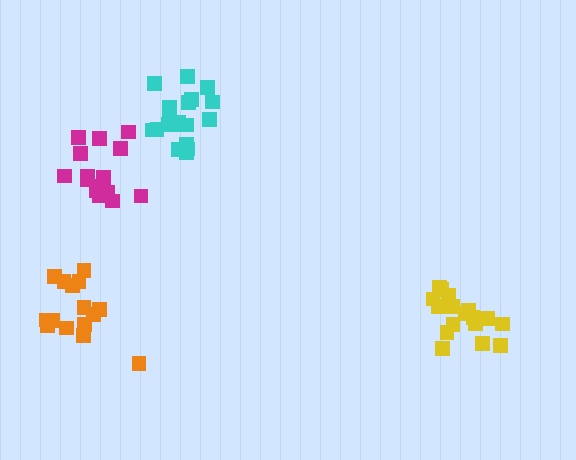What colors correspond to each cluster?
The clusters are colored: yellow, magenta, orange, cyan.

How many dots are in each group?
Group 1: 17 dots, Group 2: 16 dots, Group 3: 15 dots, Group 4: 19 dots (67 total).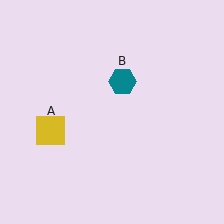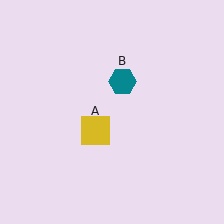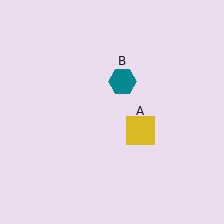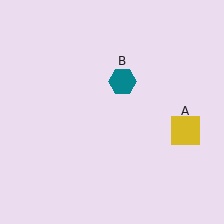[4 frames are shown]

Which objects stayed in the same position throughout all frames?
Teal hexagon (object B) remained stationary.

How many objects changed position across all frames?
1 object changed position: yellow square (object A).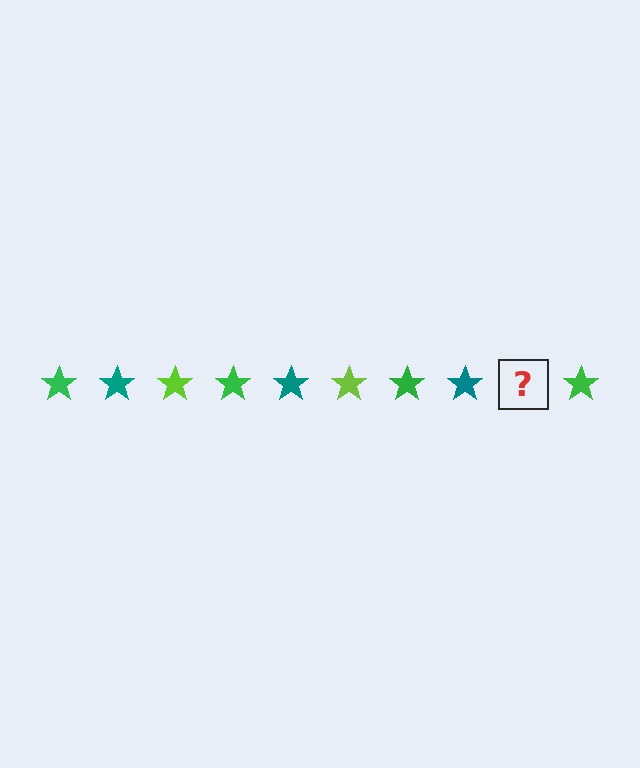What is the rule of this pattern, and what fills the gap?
The rule is that the pattern cycles through green, teal, lime stars. The gap should be filled with a lime star.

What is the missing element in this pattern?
The missing element is a lime star.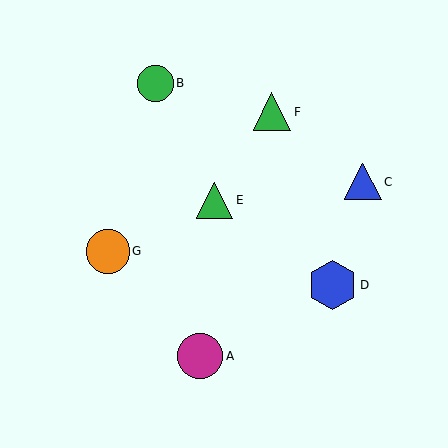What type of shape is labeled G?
Shape G is an orange circle.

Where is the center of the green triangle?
The center of the green triangle is at (215, 200).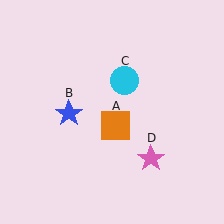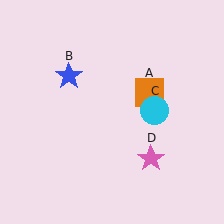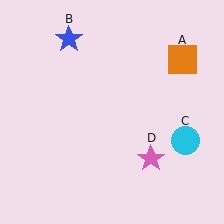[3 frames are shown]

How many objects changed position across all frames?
3 objects changed position: orange square (object A), blue star (object B), cyan circle (object C).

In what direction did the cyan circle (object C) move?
The cyan circle (object C) moved down and to the right.